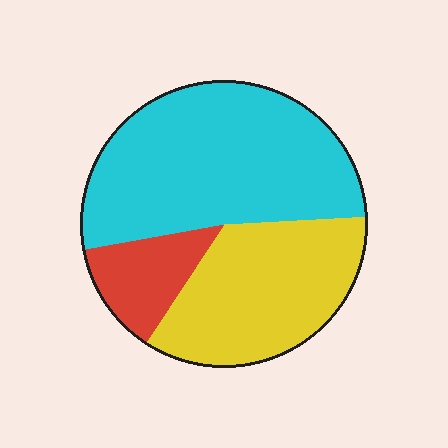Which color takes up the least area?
Red, at roughly 15%.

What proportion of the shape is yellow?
Yellow covers 35% of the shape.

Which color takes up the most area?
Cyan, at roughly 50%.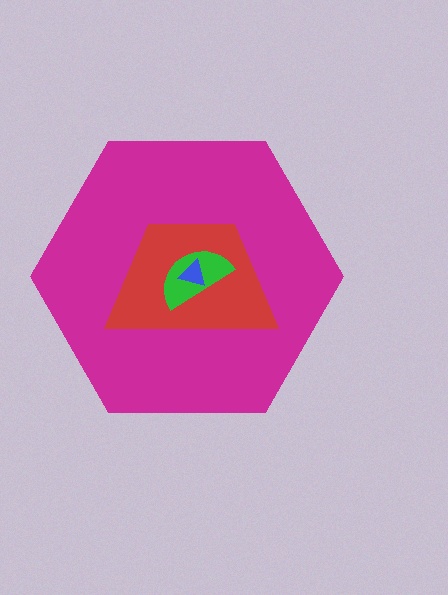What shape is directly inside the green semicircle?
The blue triangle.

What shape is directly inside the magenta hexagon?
The red trapezoid.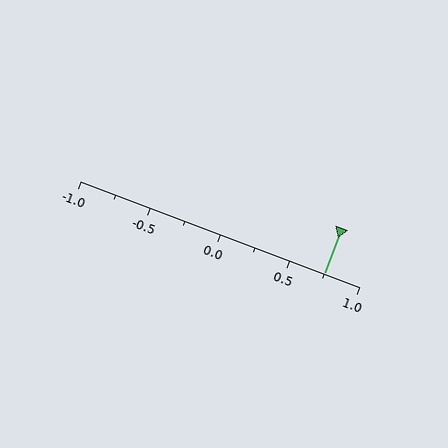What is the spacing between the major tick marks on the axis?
The major ticks are spaced 0.5 apart.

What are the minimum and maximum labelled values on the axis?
The axis runs from -1.0 to 1.0.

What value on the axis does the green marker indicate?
The marker indicates approximately 0.75.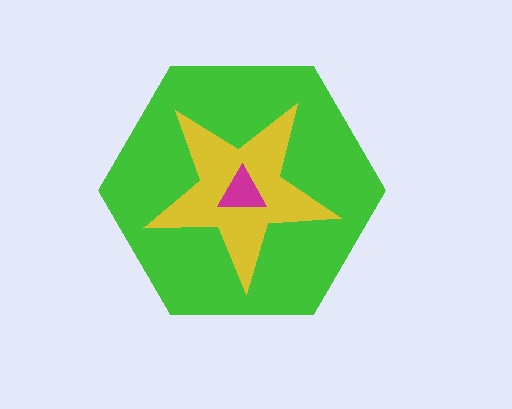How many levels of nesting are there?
3.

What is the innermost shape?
The magenta triangle.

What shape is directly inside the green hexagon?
The yellow star.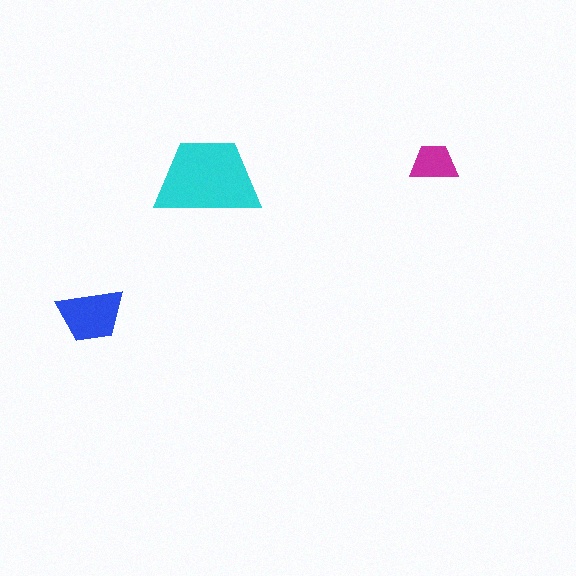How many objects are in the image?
There are 3 objects in the image.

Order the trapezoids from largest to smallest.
the cyan one, the blue one, the magenta one.